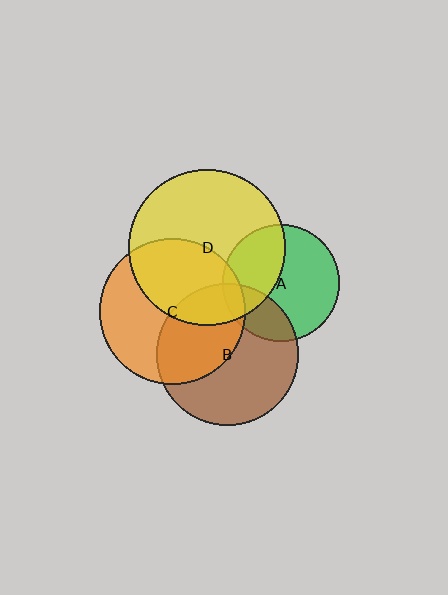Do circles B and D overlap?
Yes.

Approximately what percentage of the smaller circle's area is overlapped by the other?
Approximately 20%.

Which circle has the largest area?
Circle D (yellow).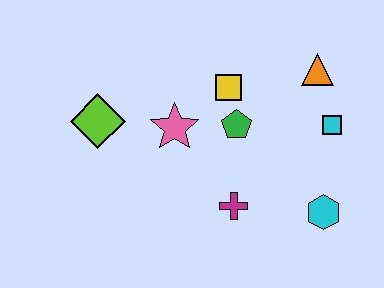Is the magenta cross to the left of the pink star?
No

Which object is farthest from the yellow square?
The cyan hexagon is farthest from the yellow square.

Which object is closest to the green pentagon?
The yellow square is closest to the green pentagon.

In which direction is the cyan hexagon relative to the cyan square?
The cyan hexagon is below the cyan square.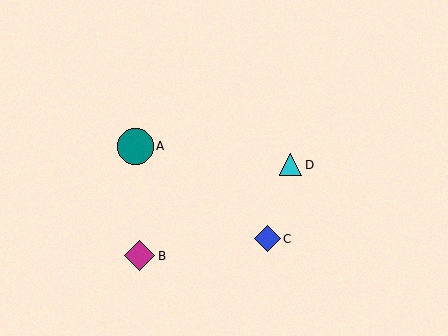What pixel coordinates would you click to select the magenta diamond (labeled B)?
Click at (139, 256) to select the magenta diamond B.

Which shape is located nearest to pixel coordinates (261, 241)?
The blue diamond (labeled C) at (267, 239) is nearest to that location.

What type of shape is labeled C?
Shape C is a blue diamond.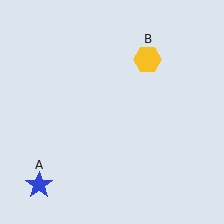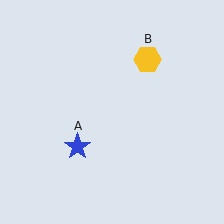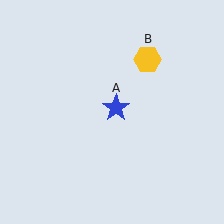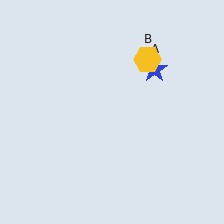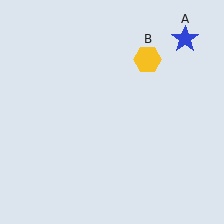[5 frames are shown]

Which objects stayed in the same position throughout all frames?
Yellow hexagon (object B) remained stationary.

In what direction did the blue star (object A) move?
The blue star (object A) moved up and to the right.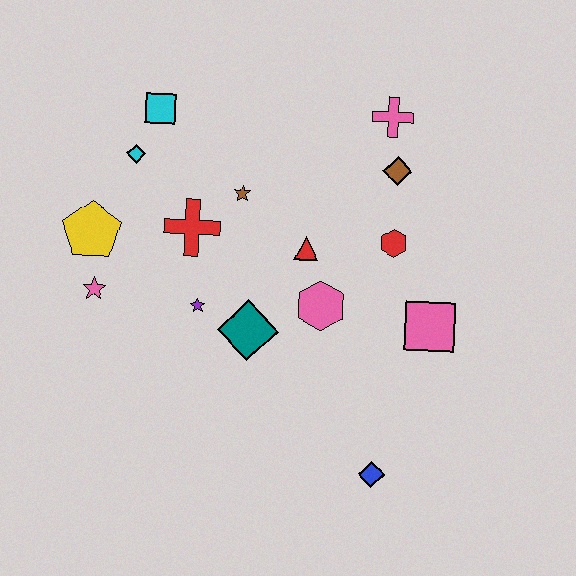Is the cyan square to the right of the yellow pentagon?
Yes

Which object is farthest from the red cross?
The blue diamond is farthest from the red cross.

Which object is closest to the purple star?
The teal diamond is closest to the purple star.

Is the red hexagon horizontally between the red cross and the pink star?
No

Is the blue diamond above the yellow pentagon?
No